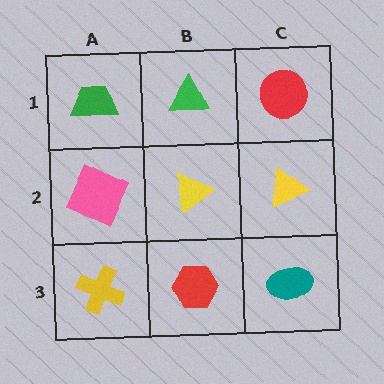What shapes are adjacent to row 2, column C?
A red circle (row 1, column C), a teal ellipse (row 3, column C), a yellow triangle (row 2, column B).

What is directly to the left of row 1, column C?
A green triangle.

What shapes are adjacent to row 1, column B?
A yellow triangle (row 2, column B), a green trapezoid (row 1, column A), a red circle (row 1, column C).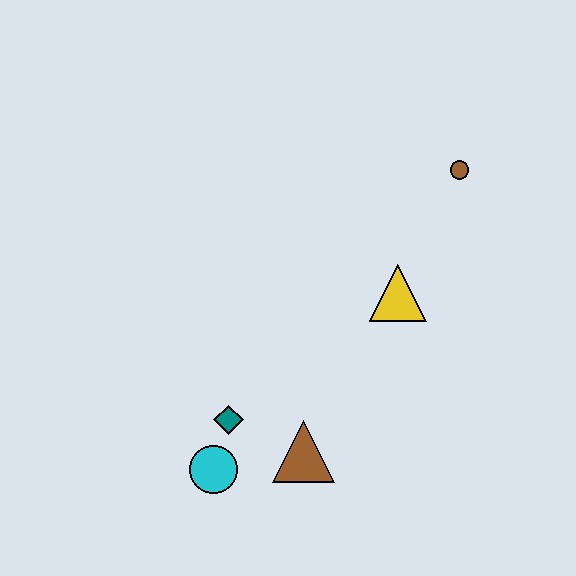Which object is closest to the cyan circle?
The teal diamond is closest to the cyan circle.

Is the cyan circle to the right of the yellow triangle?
No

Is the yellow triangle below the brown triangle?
No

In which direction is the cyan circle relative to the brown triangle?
The cyan circle is to the left of the brown triangle.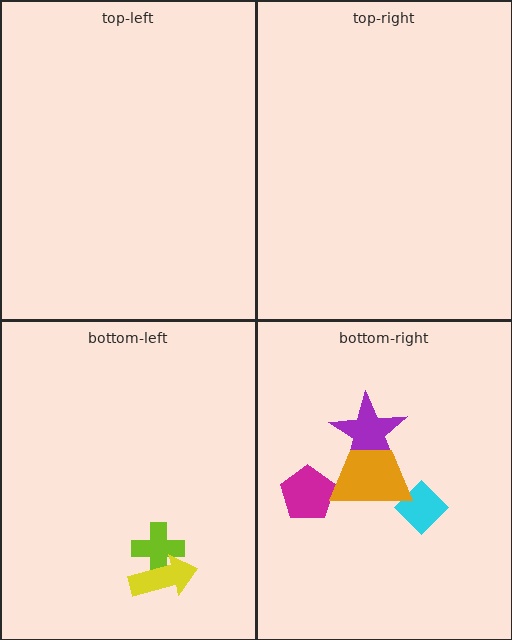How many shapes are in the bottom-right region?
4.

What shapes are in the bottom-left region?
The lime cross, the yellow arrow.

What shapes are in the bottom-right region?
The purple star, the cyan diamond, the magenta pentagon, the orange trapezoid.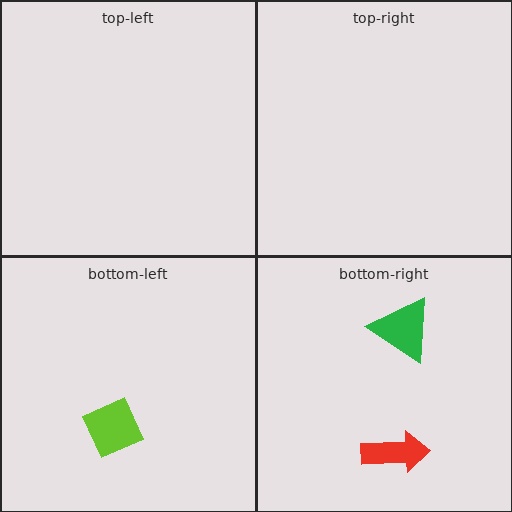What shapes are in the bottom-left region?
The lime diamond.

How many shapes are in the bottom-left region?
1.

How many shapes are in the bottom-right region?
2.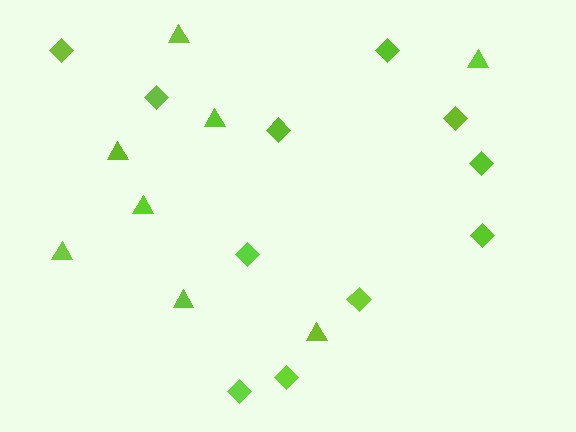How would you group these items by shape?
There are 2 groups: one group of diamonds (11) and one group of triangles (8).